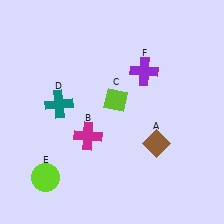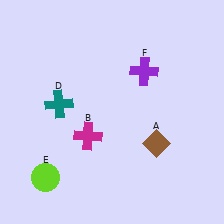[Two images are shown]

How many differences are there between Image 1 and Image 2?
There is 1 difference between the two images.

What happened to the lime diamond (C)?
The lime diamond (C) was removed in Image 2. It was in the top-right area of Image 1.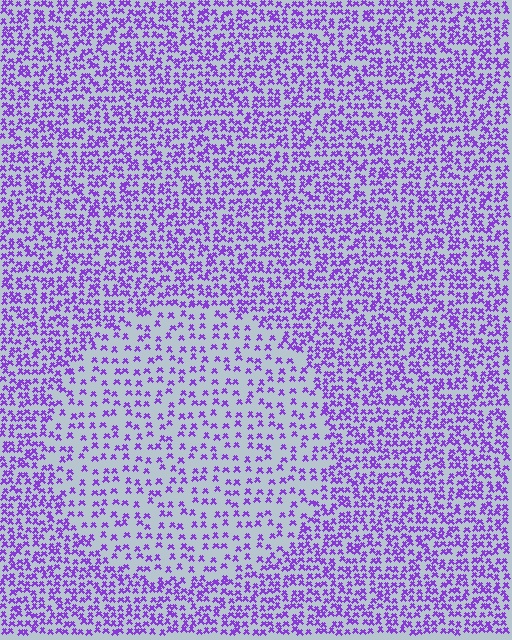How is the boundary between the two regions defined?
The boundary is defined by a change in element density (approximately 2.0x ratio). All elements are the same color, size, and shape.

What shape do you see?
I see a circle.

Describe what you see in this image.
The image contains small purple elements arranged at two different densities. A circle-shaped region is visible where the elements are less densely packed than the surrounding area.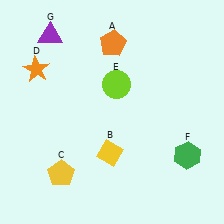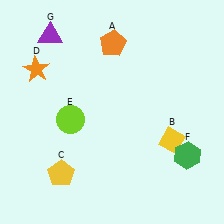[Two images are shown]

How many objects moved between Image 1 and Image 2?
2 objects moved between the two images.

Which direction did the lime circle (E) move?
The lime circle (E) moved left.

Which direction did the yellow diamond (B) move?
The yellow diamond (B) moved right.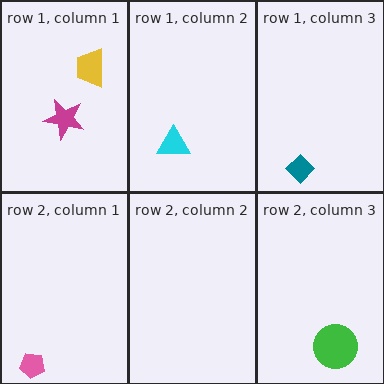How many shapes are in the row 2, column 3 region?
1.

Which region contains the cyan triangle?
The row 1, column 2 region.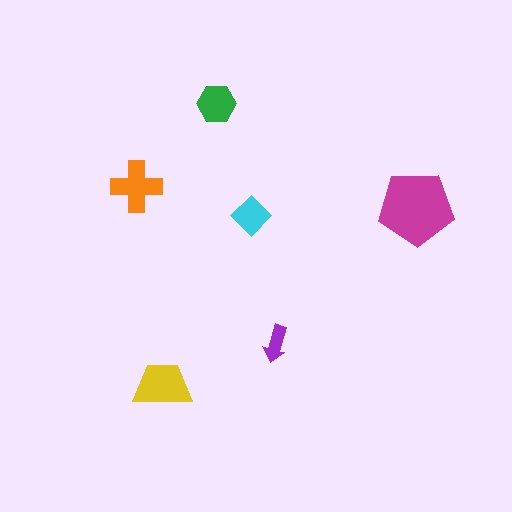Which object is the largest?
The magenta pentagon.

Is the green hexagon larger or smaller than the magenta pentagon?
Smaller.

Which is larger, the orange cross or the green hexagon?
The orange cross.